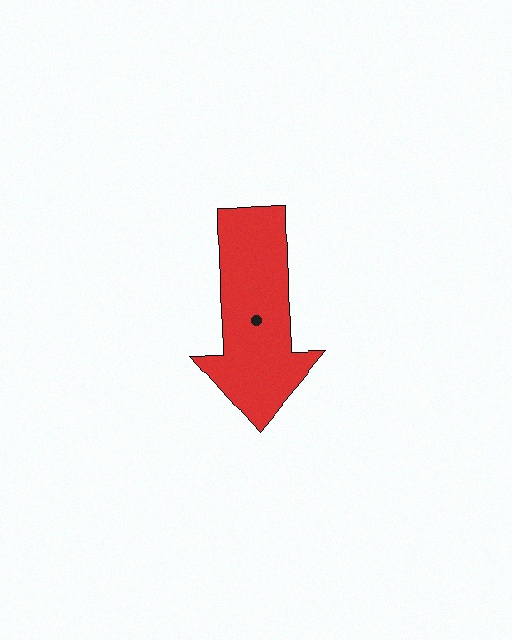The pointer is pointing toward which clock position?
Roughly 6 o'clock.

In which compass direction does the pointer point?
South.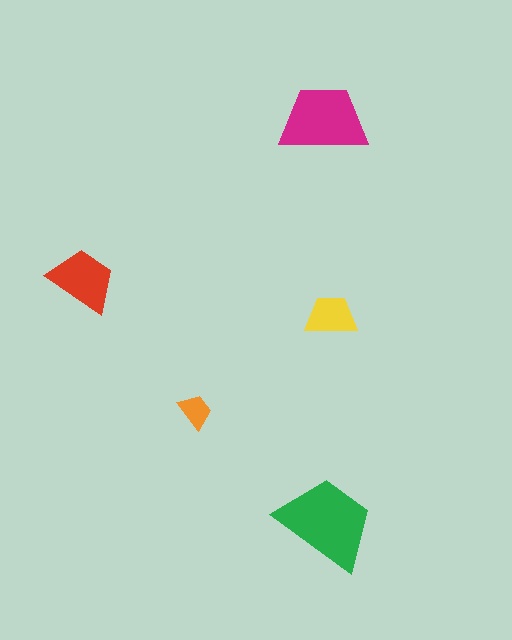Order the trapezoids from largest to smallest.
the green one, the magenta one, the red one, the yellow one, the orange one.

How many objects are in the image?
There are 5 objects in the image.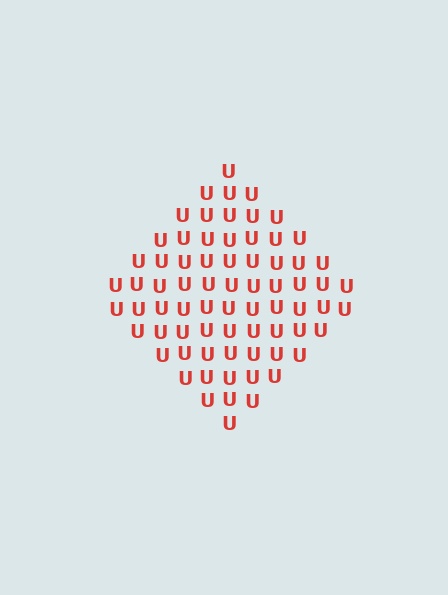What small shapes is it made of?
It is made of small letter U's.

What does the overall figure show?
The overall figure shows a diamond.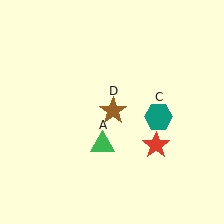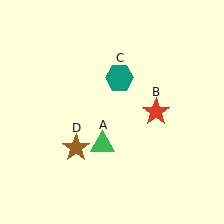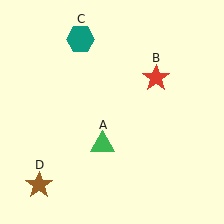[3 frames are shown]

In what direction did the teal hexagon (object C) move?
The teal hexagon (object C) moved up and to the left.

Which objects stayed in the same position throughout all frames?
Green triangle (object A) remained stationary.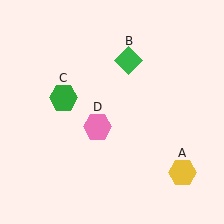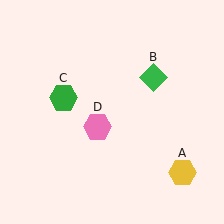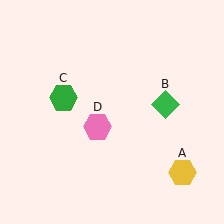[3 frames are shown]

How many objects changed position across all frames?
1 object changed position: green diamond (object B).